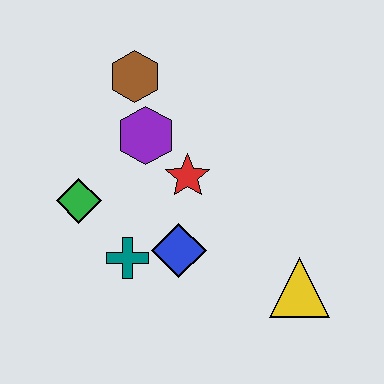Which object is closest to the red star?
The purple hexagon is closest to the red star.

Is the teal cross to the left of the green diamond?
No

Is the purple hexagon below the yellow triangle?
No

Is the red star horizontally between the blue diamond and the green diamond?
No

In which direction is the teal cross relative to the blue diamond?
The teal cross is to the left of the blue diamond.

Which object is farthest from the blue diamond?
The brown hexagon is farthest from the blue diamond.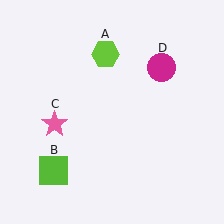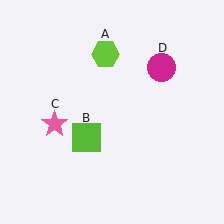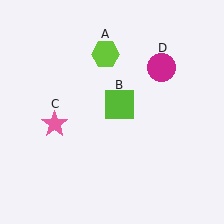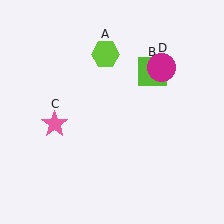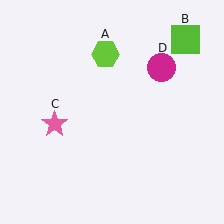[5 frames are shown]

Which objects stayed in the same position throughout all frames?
Lime hexagon (object A) and pink star (object C) and magenta circle (object D) remained stationary.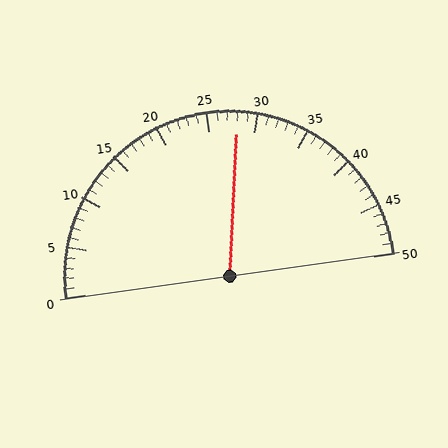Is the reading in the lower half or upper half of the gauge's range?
The reading is in the upper half of the range (0 to 50).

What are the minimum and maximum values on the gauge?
The gauge ranges from 0 to 50.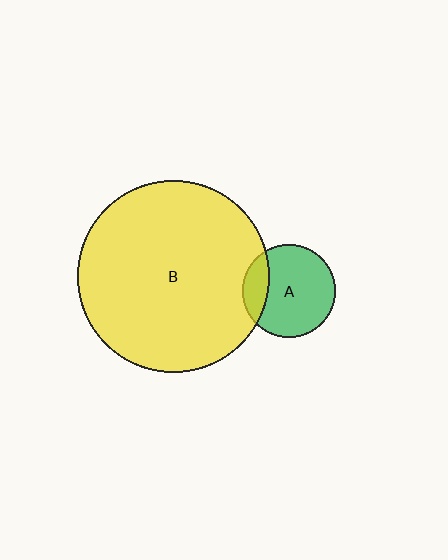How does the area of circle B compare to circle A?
Approximately 4.3 times.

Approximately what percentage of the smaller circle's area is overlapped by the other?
Approximately 20%.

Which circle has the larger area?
Circle B (yellow).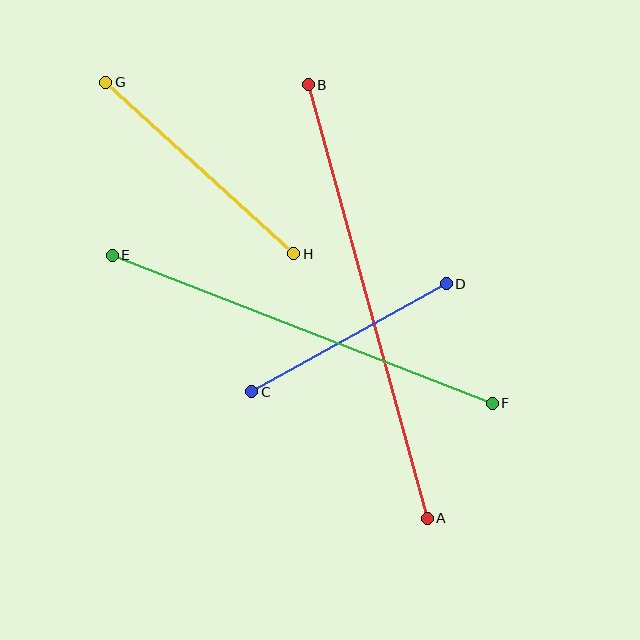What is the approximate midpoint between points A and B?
The midpoint is at approximately (368, 301) pixels.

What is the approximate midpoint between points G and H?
The midpoint is at approximately (200, 168) pixels.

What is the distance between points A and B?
The distance is approximately 450 pixels.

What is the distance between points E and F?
The distance is approximately 408 pixels.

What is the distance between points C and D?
The distance is approximately 223 pixels.